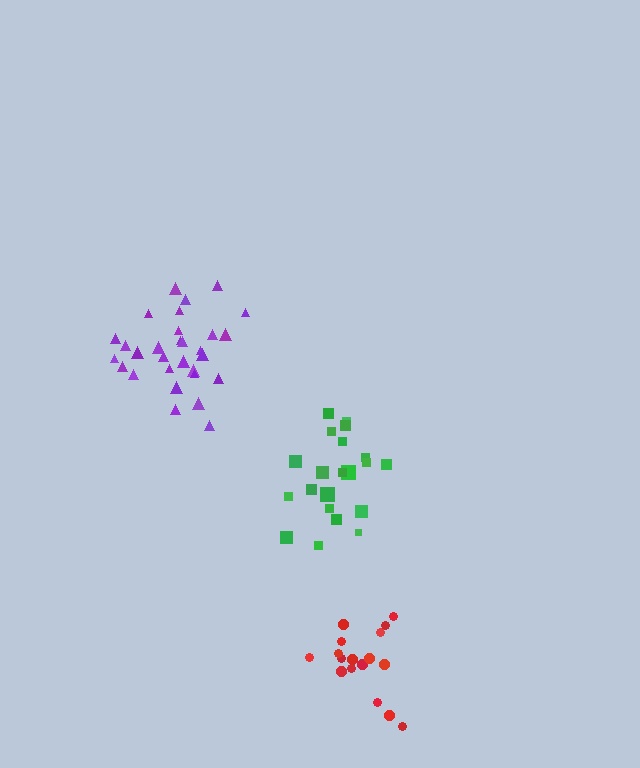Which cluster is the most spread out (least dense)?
Green.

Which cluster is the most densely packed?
Red.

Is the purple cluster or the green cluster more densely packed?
Purple.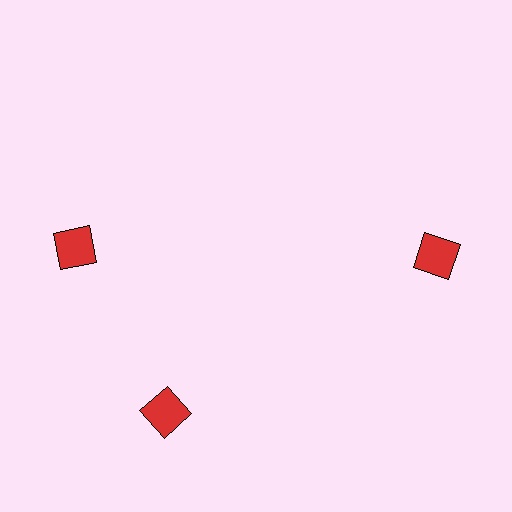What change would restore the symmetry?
The symmetry would be restored by rotating it back into even spacing with its neighbors so that all 3 squares sit at equal angles and equal distance from the center.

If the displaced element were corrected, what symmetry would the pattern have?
It would have 3-fold rotational symmetry — the pattern would map onto itself every 120 degrees.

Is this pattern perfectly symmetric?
No. The 3 red squares are arranged in a ring, but one element near the 11 o'clock position is rotated out of alignment along the ring, breaking the 3-fold rotational symmetry.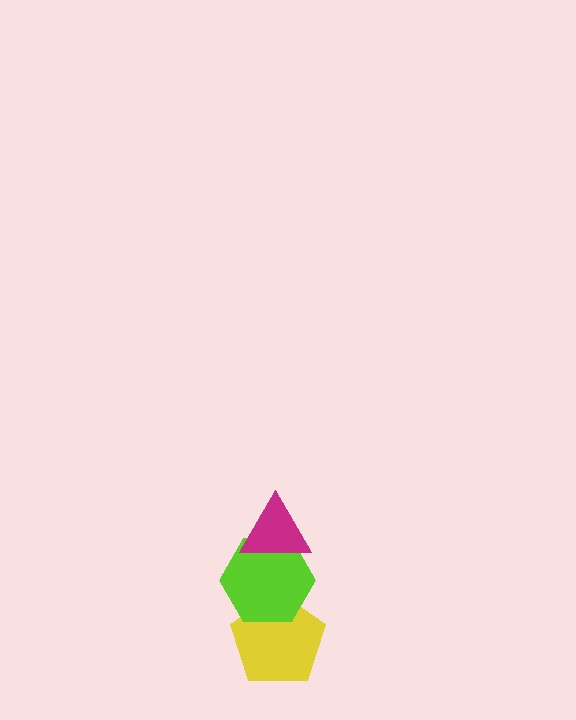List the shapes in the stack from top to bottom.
From top to bottom: the magenta triangle, the lime hexagon, the yellow pentagon.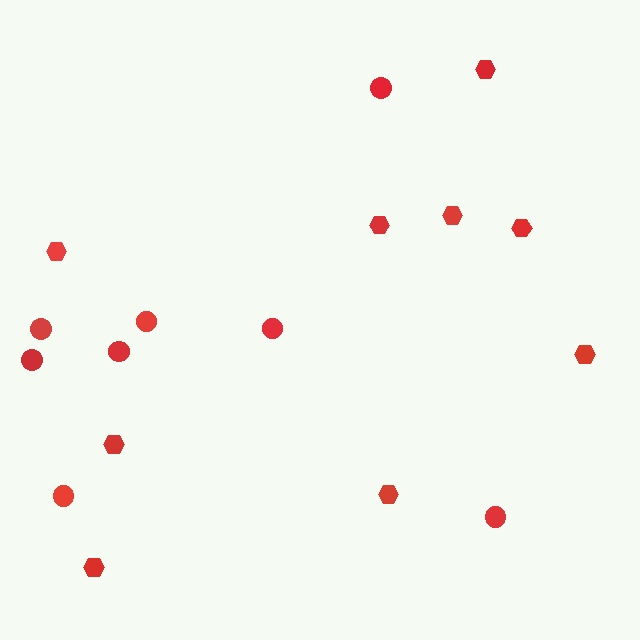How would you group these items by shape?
There are 2 groups: one group of hexagons (9) and one group of circles (8).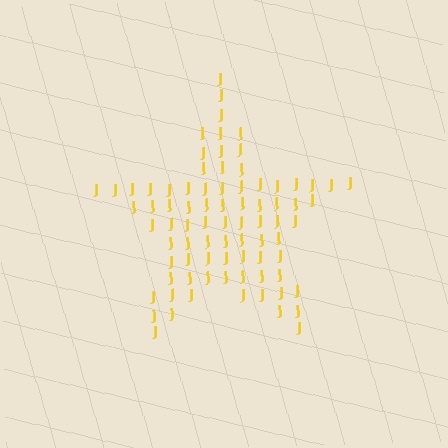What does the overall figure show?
The overall figure shows a star.